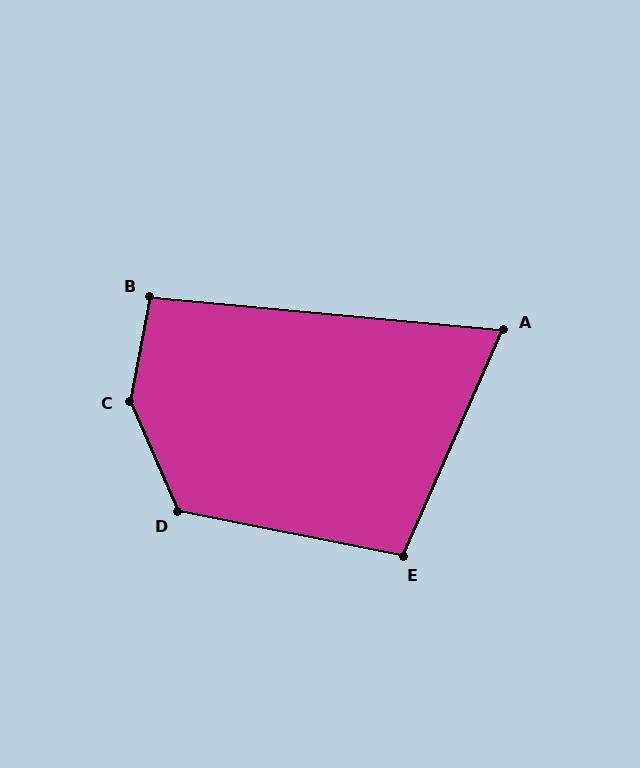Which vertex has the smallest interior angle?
A, at approximately 71 degrees.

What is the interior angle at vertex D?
Approximately 125 degrees (obtuse).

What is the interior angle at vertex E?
Approximately 103 degrees (obtuse).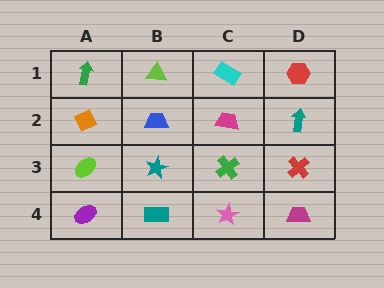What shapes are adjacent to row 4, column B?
A teal star (row 3, column B), a purple ellipse (row 4, column A), a pink star (row 4, column C).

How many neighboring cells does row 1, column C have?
3.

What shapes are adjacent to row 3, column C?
A magenta trapezoid (row 2, column C), a pink star (row 4, column C), a teal star (row 3, column B), a red cross (row 3, column D).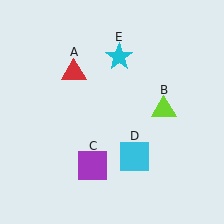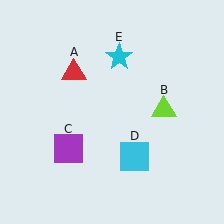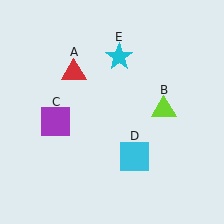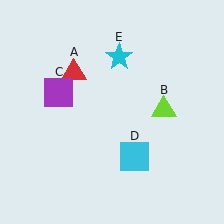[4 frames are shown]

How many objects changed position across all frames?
1 object changed position: purple square (object C).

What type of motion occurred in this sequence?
The purple square (object C) rotated clockwise around the center of the scene.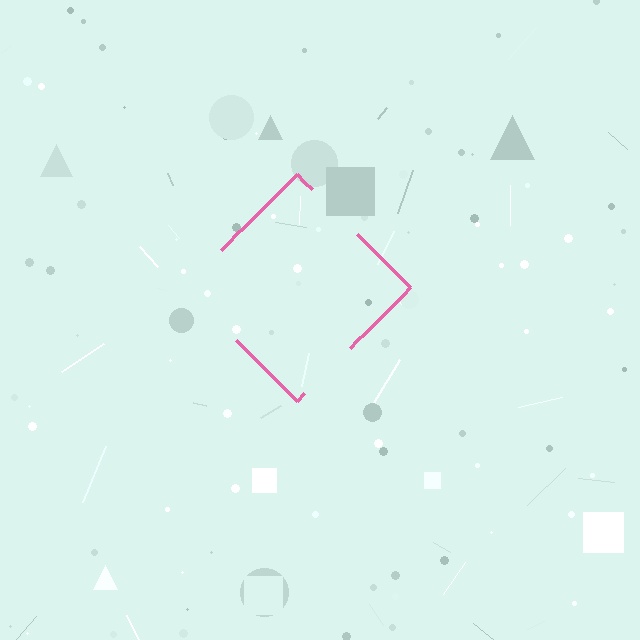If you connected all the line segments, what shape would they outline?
They would outline a diamond.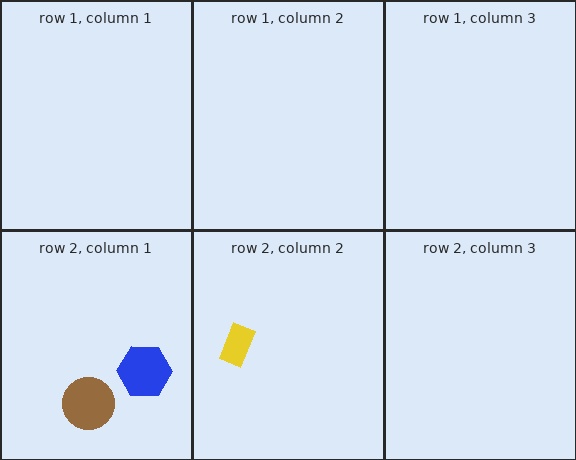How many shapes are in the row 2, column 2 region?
1.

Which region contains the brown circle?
The row 2, column 1 region.